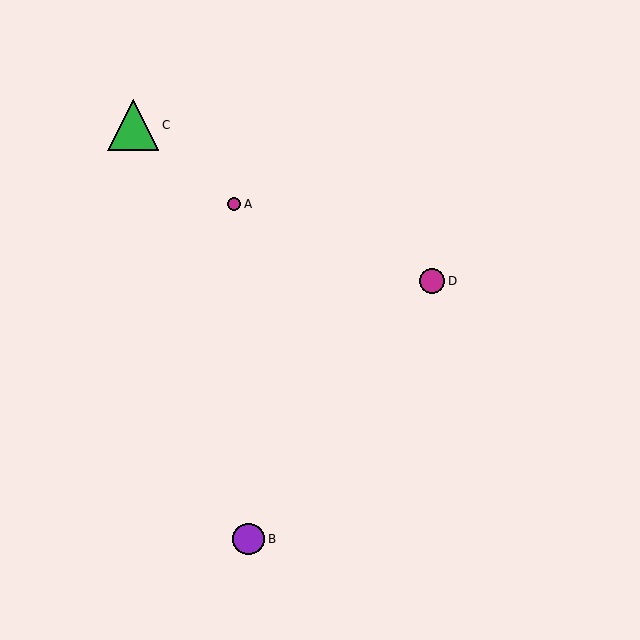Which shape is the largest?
The green triangle (labeled C) is the largest.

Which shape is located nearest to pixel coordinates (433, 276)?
The magenta circle (labeled D) at (432, 281) is nearest to that location.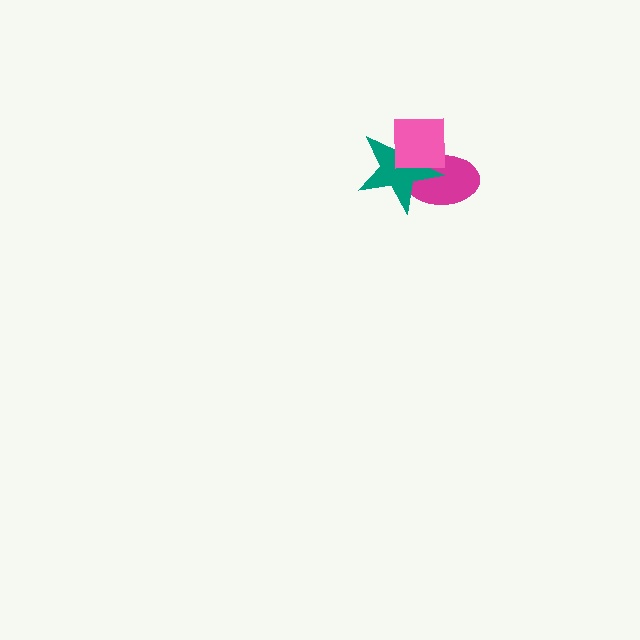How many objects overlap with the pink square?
2 objects overlap with the pink square.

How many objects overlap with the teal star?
2 objects overlap with the teal star.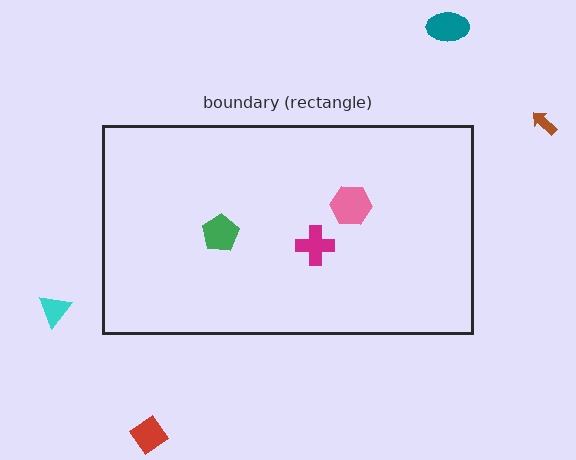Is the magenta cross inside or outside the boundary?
Inside.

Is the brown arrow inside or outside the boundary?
Outside.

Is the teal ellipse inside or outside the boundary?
Outside.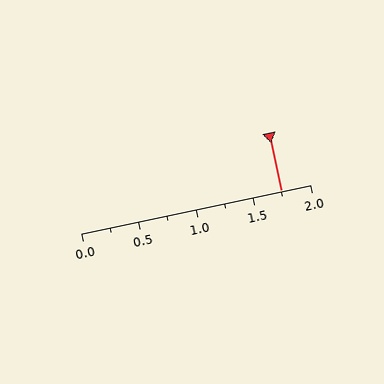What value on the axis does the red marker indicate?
The marker indicates approximately 1.75.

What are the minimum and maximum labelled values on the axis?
The axis runs from 0.0 to 2.0.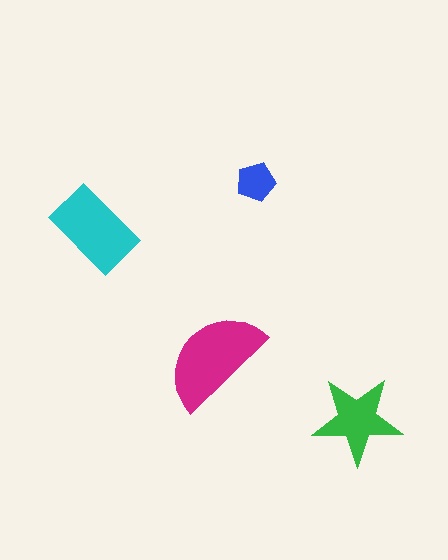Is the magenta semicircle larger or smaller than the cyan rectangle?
Larger.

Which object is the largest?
The magenta semicircle.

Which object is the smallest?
The blue pentagon.